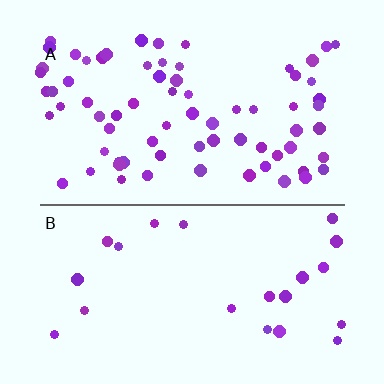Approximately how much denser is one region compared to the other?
Approximately 3.2× — region A over region B.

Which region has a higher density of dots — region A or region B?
A (the top).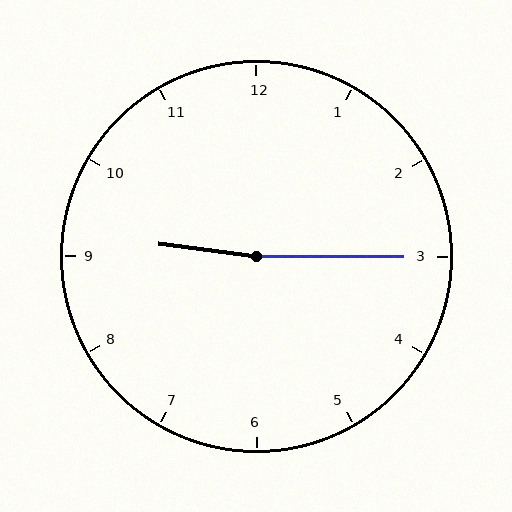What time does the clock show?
9:15.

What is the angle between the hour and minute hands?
Approximately 172 degrees.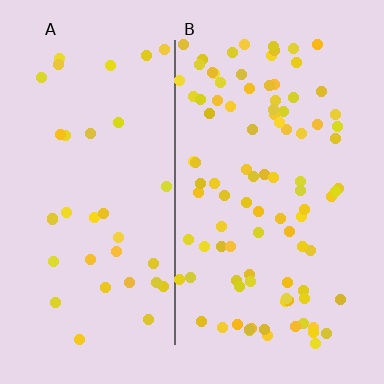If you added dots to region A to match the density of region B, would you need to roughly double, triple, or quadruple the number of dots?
Approximately triple.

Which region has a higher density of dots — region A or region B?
B (the right).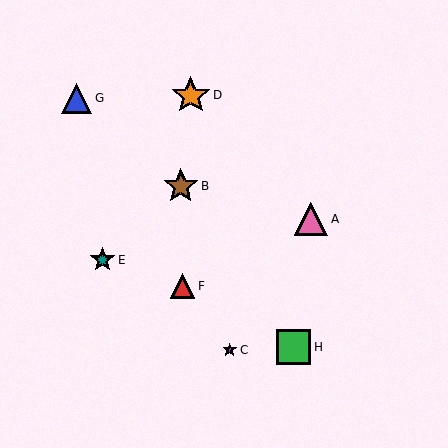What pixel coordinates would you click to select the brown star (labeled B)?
Click at (181, 186) to select the brown star B.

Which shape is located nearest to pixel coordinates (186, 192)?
The brown star (labeled B) at (181, 186) is nearest to that location.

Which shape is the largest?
The orange star (labeled D) is the largest.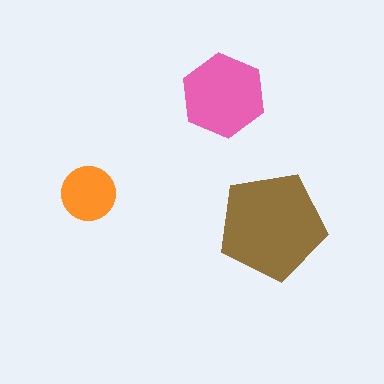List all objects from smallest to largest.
The orange circle, the pink hexagon, the brown pentagon.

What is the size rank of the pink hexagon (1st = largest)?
2nd.